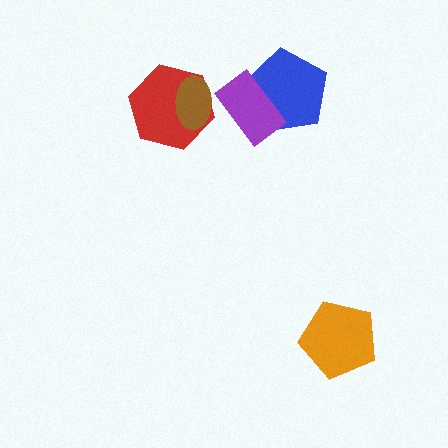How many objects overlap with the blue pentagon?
1 object overlaps with the blue pentagon.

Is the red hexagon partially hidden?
Yes, it is partially covered by another shape.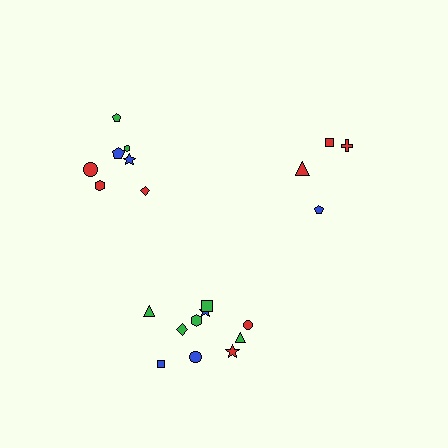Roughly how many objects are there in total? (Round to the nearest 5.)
Roughly 20 objects in total.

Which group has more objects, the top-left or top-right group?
The top-left group.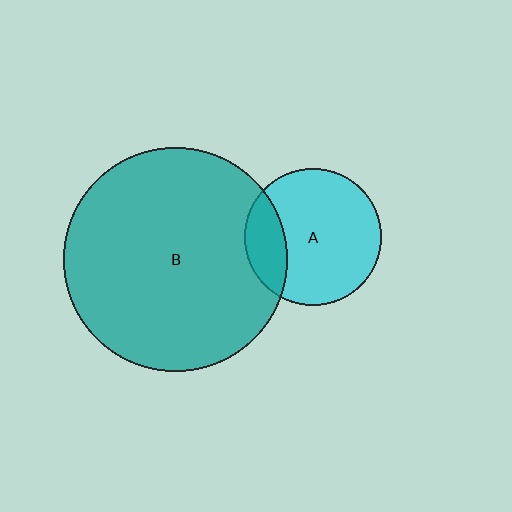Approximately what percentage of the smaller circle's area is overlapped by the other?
Approximately 20%.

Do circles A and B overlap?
Yes.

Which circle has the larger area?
Circle B (teal).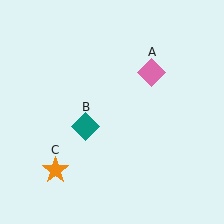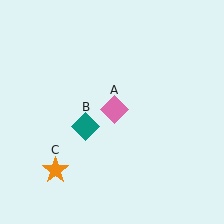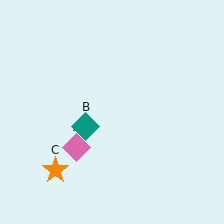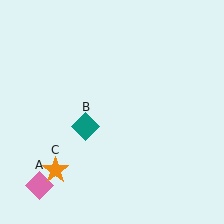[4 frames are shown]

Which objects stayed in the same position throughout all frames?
Teal diamond (object B) and orange star (object C) remained stationary.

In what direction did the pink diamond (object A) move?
The pink diamond (object A) moved down and to the left.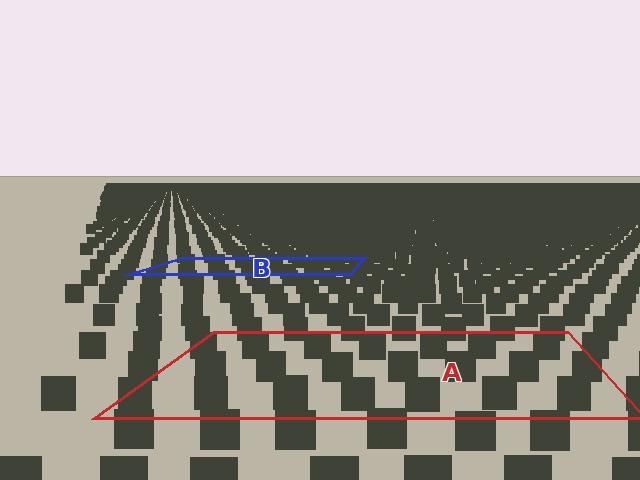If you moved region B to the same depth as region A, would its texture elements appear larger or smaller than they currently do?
They would appear larger. At a closer depth, the same texture elements are projected at a bigger on-screen size.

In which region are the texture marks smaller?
The texture marks are smaller in region B, because it is farther away.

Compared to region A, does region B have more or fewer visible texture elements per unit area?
Region B has more texture elements per unit area — they are packed more densely because it is farther away.